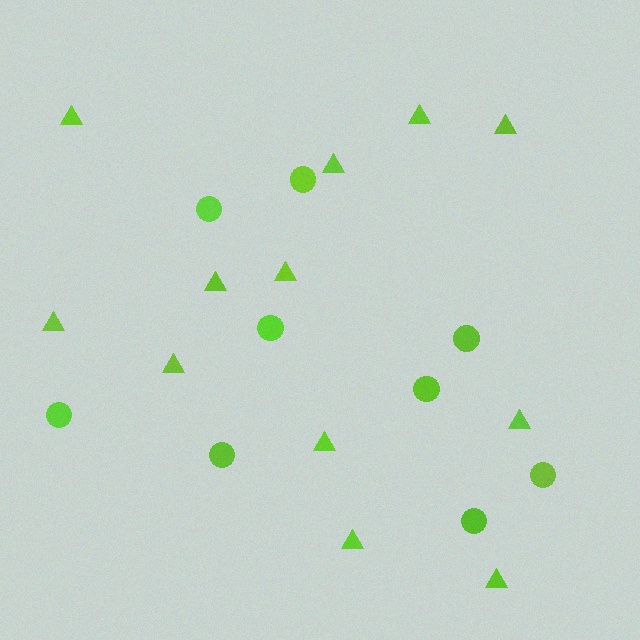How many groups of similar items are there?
There are 2 groups: one group of circles (9) and one group of triangles (12).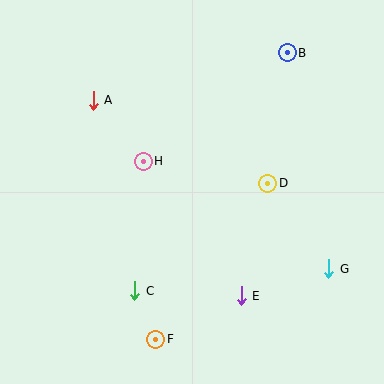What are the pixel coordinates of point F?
Point F is at (156, 339).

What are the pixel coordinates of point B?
Point B is at (287, 53).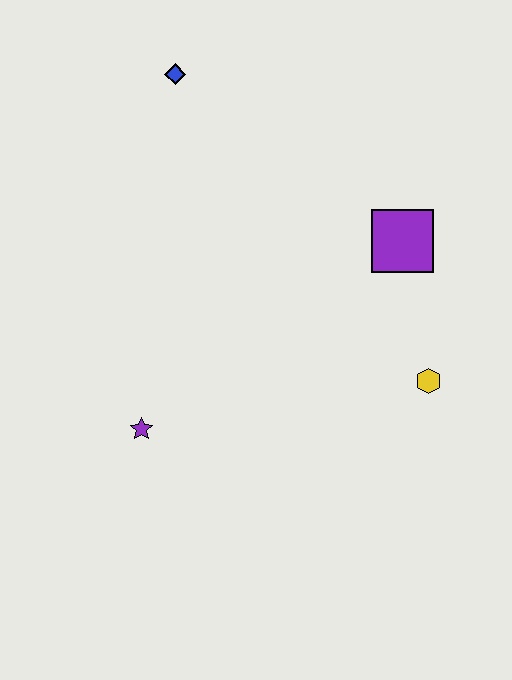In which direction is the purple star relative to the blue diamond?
The purple star is below the blue diamond.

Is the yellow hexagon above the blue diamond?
No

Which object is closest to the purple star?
The yellow hexagon is closest to the purple star.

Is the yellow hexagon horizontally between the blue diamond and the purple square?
No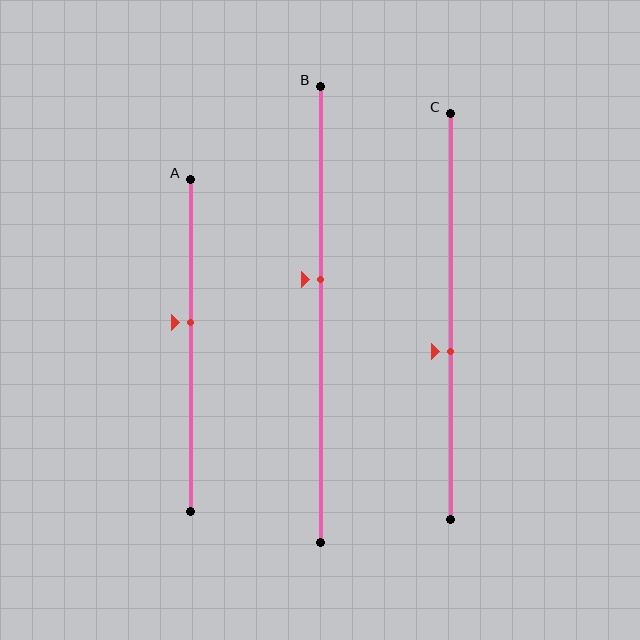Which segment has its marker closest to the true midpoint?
Segment A has its marker closest to the true midpoint.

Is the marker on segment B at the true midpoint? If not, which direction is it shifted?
No, the marker on segment B is shifted upward by about 8% of the segment length.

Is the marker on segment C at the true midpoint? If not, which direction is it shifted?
No, the marker on segment C is shifted downward by about 9% of the segment length.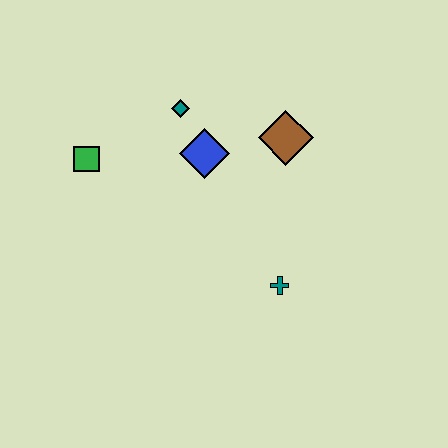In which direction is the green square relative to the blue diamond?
The green square is to the left of the blue diamond.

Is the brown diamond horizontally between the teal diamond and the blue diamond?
No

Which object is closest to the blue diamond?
The teal diamond is closest to the blue diamond.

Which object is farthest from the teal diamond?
The teal cross is farthest from the teal diamond.